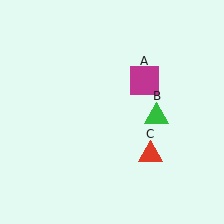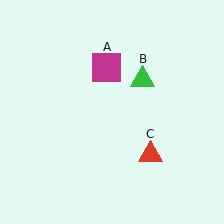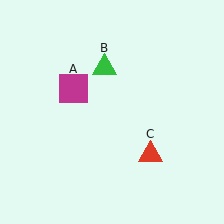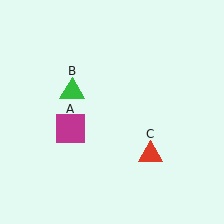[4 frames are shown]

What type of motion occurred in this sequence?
The magenta square (object A), green triangle (object B) rotated counterclockwise around the center of the scene.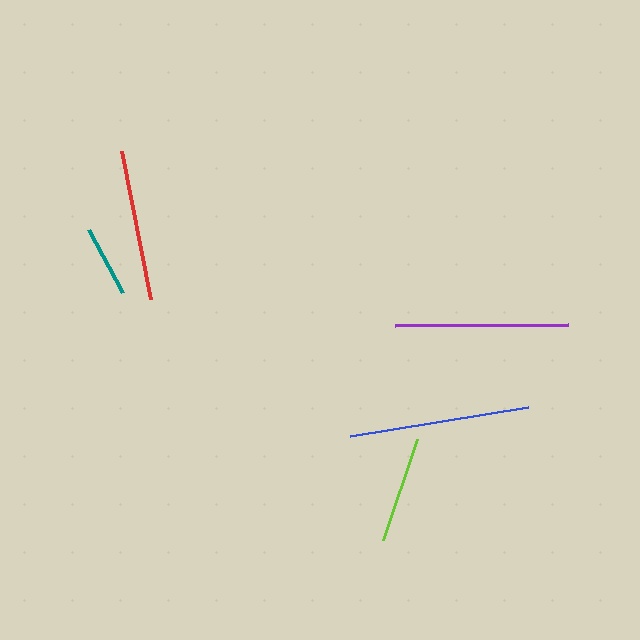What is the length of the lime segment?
The lime segment is approximately 106 pixels long.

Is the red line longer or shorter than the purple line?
The purple line is longer than the red line.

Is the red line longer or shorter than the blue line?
The blue line is longer than the red line.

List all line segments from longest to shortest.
From longest to shortest: blue, purple, red, lime, teal.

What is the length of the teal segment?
The teal segment is approximately 72 pixels long.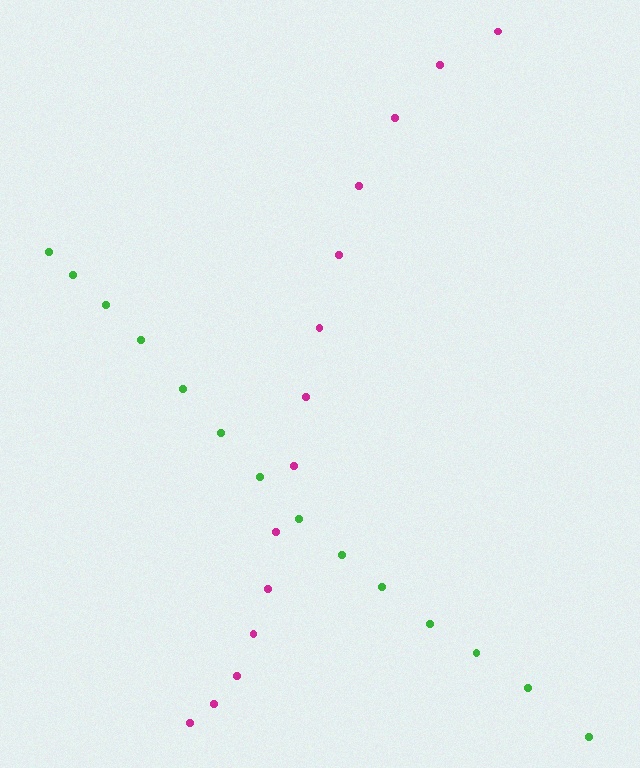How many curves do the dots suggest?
There are 2 distinct paths.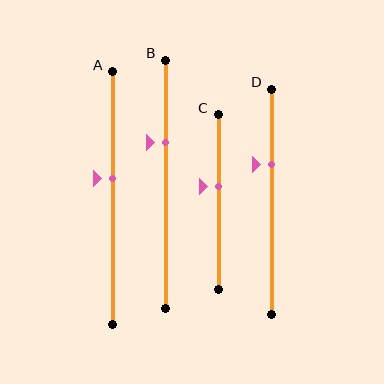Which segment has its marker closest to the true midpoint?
Segment A has its marker closest to the true midpoint.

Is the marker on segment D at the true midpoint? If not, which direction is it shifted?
No, the marker on segment D is shifted upward by about 17% of the segment length.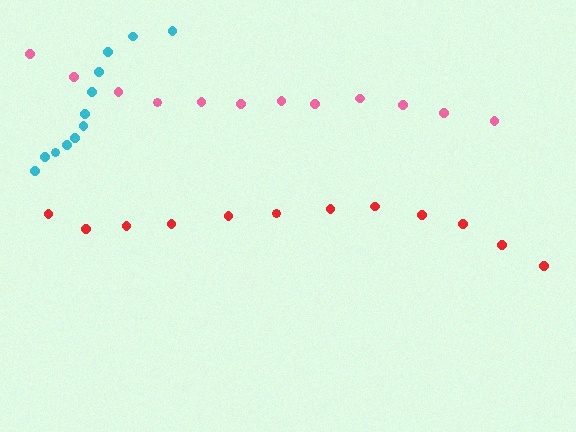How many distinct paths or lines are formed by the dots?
There are 3 distinct paths.